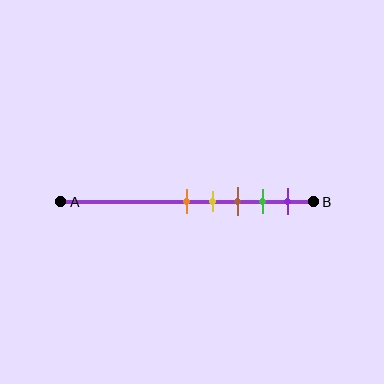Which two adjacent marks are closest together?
The orange and yellow marks are the closest adjacent pair.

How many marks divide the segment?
There are 5 marks dividing the segment.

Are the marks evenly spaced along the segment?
Yes, the marks are approximately evenly spaced.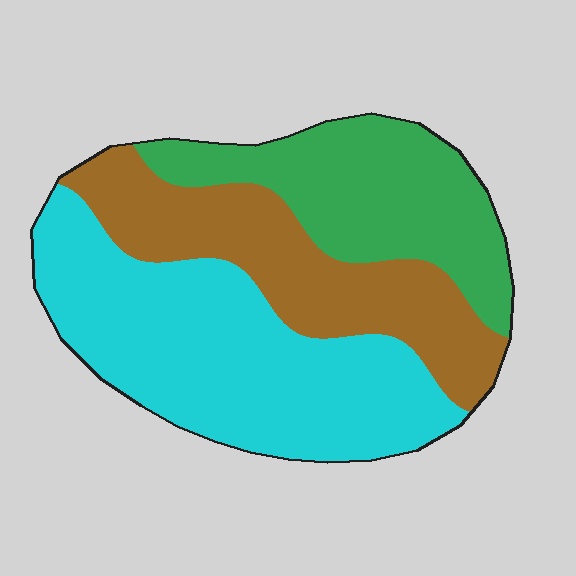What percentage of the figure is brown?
Brown takes up about one quarter (1/4) of the figure.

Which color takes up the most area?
Cyan, at roughly 45%.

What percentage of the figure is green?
Green covers about 25% of the figure.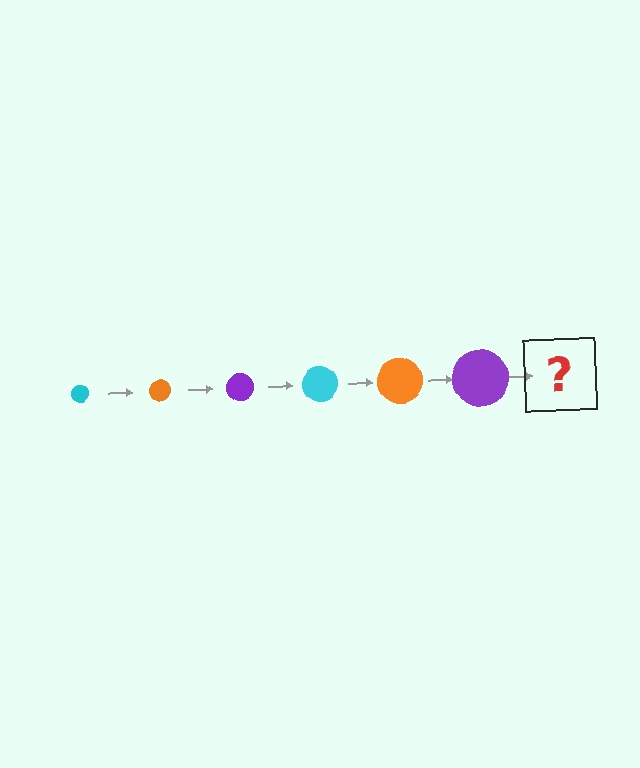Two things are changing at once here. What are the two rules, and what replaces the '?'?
The two rules are that the circle grows larger each step and the color cycles through cyan, orange, and purple. The '?' should be a cyan circle, larger than the previous one.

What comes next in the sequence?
The next element should be a cyan circle, larger than the previous one.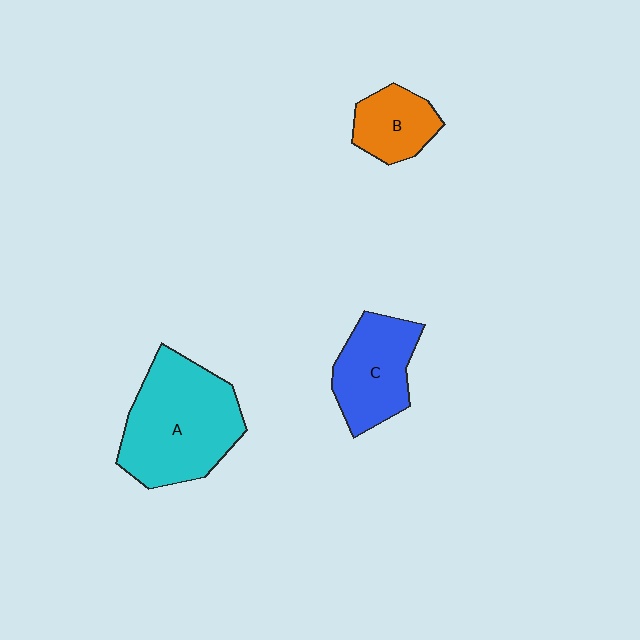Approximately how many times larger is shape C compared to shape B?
Approximately 1.5 times.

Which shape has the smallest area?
Shape B (orange).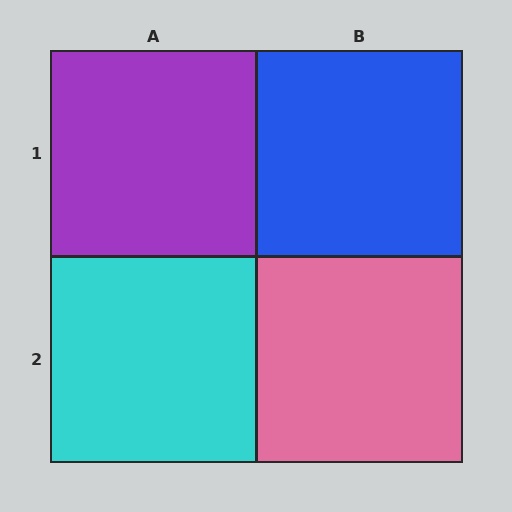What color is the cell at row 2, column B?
Pink.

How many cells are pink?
1 cell is pink.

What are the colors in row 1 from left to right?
Purple, blue.